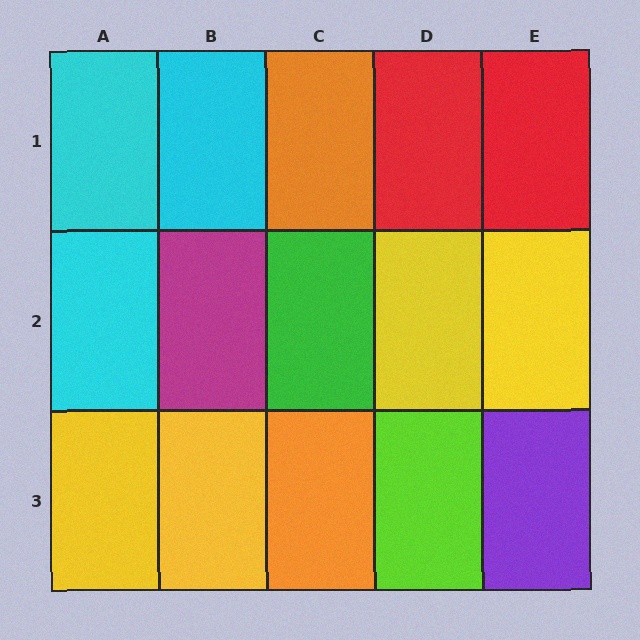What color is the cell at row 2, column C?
Green.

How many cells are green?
1 cell is green.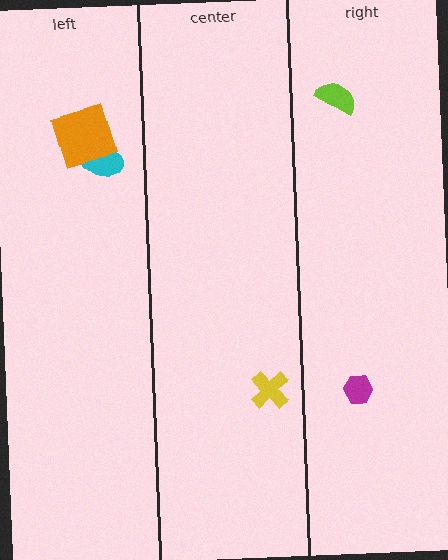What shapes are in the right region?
The lime semicircle, the magenta hexagon.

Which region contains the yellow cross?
The center region.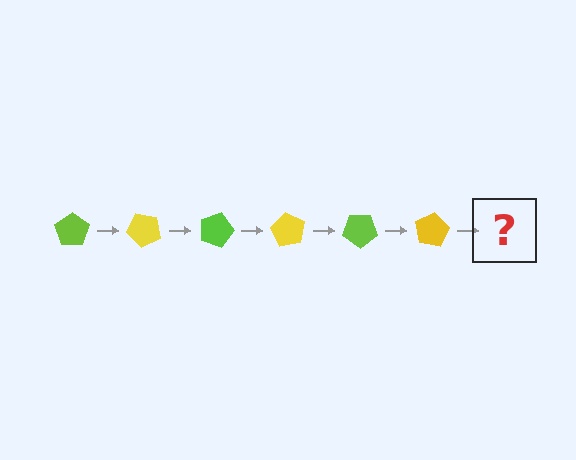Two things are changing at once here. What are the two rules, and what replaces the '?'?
The two rules are that it rotates 45 degrees each step and the color cycles through lime and yellow. The '?' should be a lime pentagon, rotated 270 degrees from the start.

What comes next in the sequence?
The next element should be a lime pentagon, rotated 270 degrees from the start.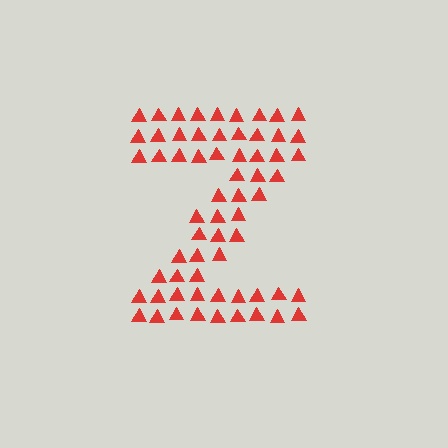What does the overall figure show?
The overall figure shows the letter Z.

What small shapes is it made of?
It is made of small triangles.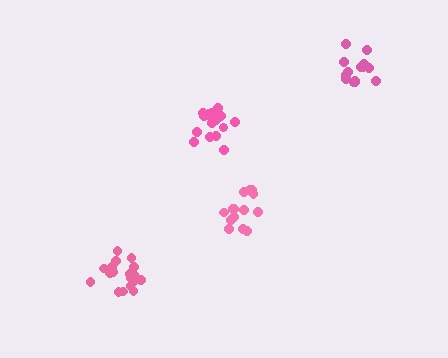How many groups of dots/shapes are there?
There are 4 groups.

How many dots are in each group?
Group 1: 15 dots, Group 2: 14 dots, Group 3: 18 dots, Group 4: 19 dots (66 total).